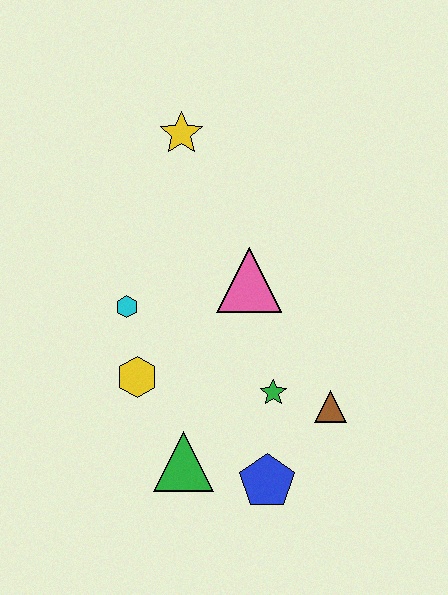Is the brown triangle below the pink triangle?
Yes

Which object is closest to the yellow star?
The pink triangle is closest to the yellow star.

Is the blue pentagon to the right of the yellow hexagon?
Yes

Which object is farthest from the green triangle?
The yellow star is farthest from the green triangle.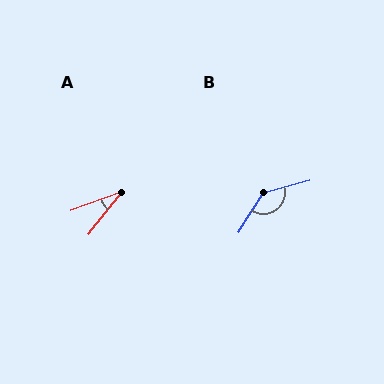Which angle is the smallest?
A, at approximately 32 degrees.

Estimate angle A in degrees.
Approximately 32 degrees.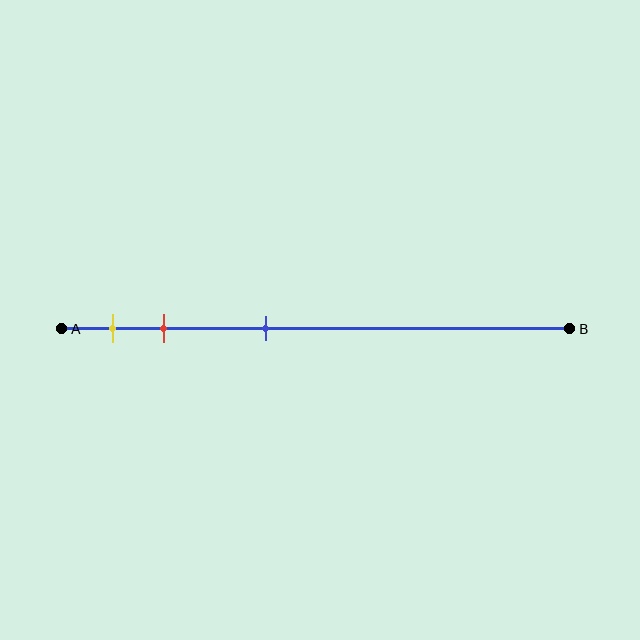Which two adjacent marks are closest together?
The yellow and red marks are the closest adjacent pair.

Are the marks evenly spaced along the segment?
No, the marks are not evenly spaced.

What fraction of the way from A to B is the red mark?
The red mark is approximately 20% (0.2) of the way from A to B.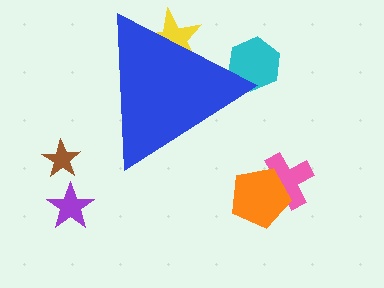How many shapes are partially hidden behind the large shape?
2 shapes are partially hidden.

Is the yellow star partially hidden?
Yes, the yellow star is partially hidden behind the blue triangle.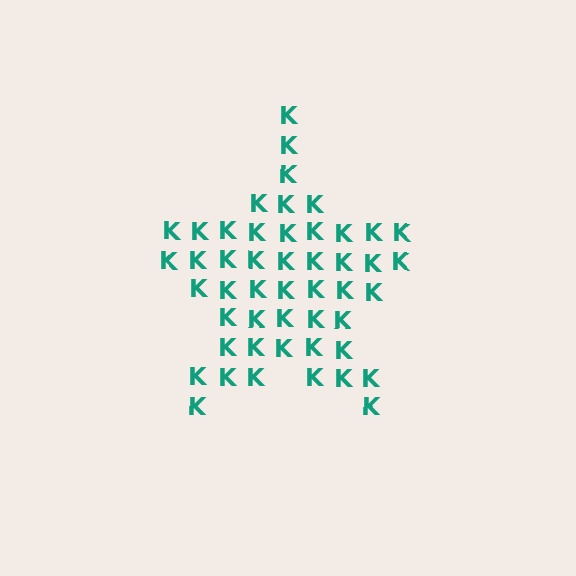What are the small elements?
The small elements are letter K's.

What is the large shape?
The large shape is a star.